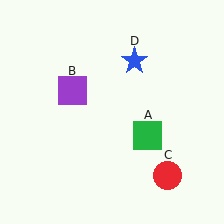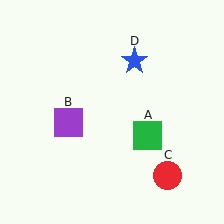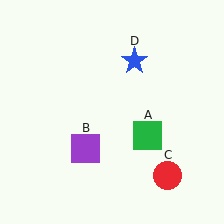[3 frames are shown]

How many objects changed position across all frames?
1 object changed position: purple square (object B).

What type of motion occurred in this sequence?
The purple square (object B) rotated counterclockwise around the center of the scene.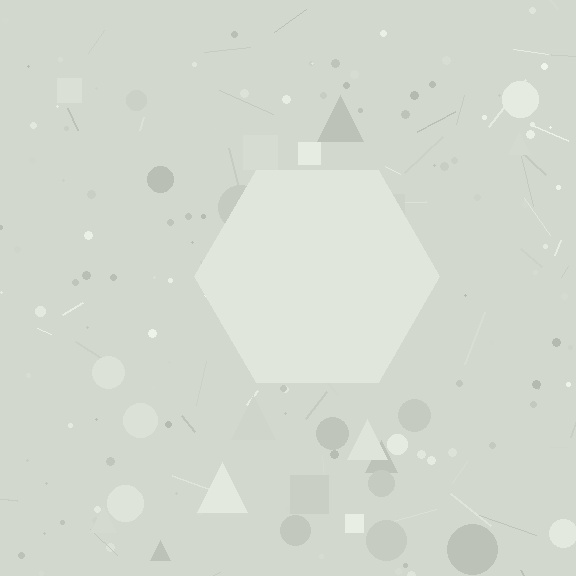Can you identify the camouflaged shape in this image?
The camouflaged shape is a hexagon.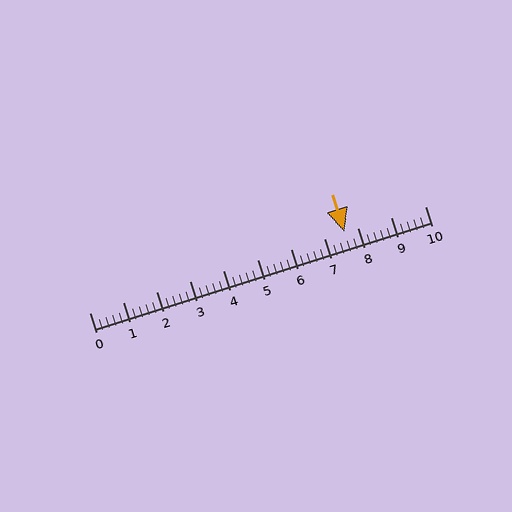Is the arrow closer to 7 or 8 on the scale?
The arrow is closer to 8.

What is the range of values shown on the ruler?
The ruler shows values from 0 to 10.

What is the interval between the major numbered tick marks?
The major tick marks are spaced 1 units apart.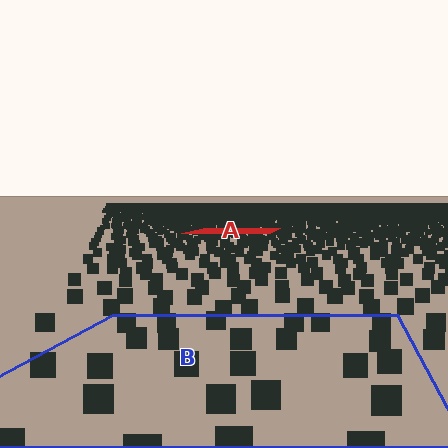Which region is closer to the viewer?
Region B is closer. The texture elements there are larger and more spread out.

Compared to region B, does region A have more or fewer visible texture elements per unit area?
Region A has more texture elements per unit area — they are packed more densely because it is farther away.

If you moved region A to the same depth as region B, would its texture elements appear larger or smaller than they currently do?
They would appear larger. At a closer depth, the same texture elements are projected at a bigger on-screen size.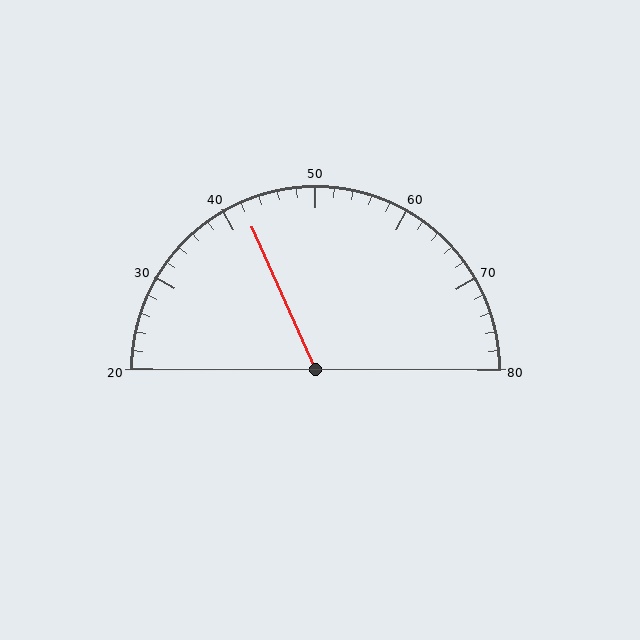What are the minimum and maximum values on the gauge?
The gauge ranges from 20 to 80.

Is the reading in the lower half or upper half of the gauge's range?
The reading is in the lower half of the range (20 to 80).